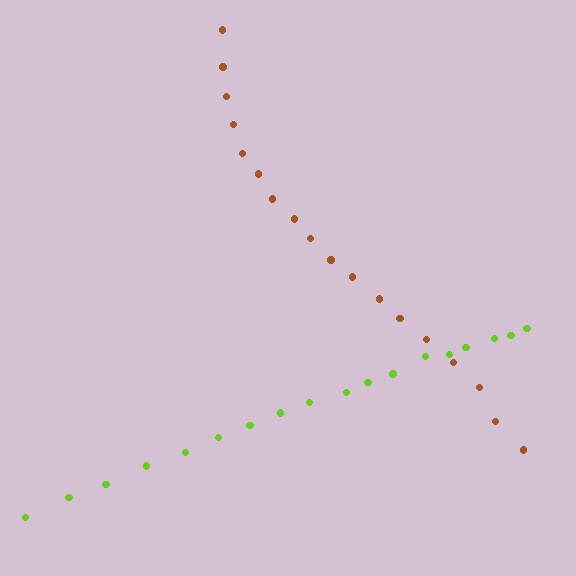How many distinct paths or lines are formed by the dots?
There are 2 distinct paths.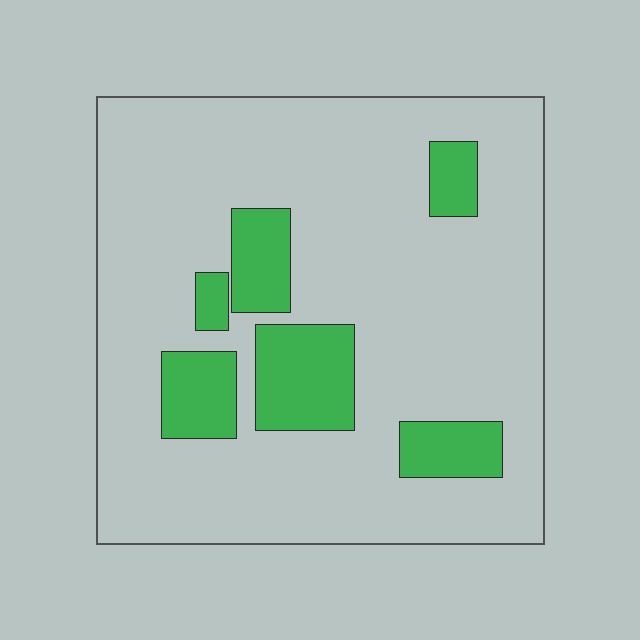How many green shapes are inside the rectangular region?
6.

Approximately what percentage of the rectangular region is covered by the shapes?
Approximately 20%.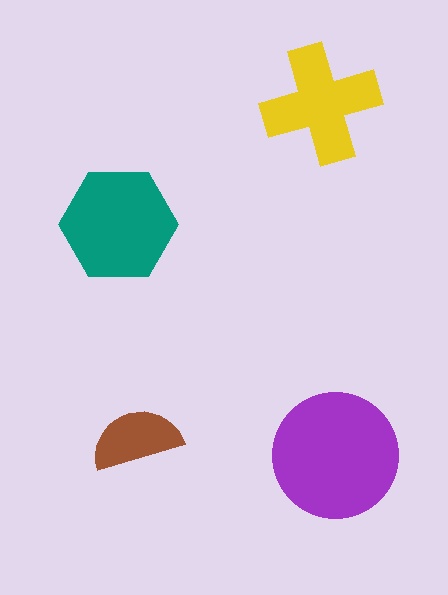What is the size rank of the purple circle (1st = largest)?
1st.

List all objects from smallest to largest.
The brown semicircle, the yellow cross, the teal hexagon, the purple circle.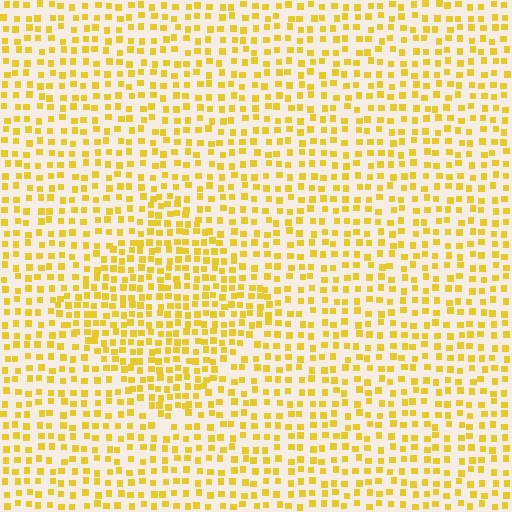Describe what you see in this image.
The image contains small yellow elements arranged at two different densities. A diamond-shaped region is visible where the elements are more densely packed than the surrounding area.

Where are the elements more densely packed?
The elements are more densely packed inside the diamond boundary.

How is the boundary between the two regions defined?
The boundary is defined by a change in element density (approximately 1.5x ratio). All elements are the same color, size, and shape.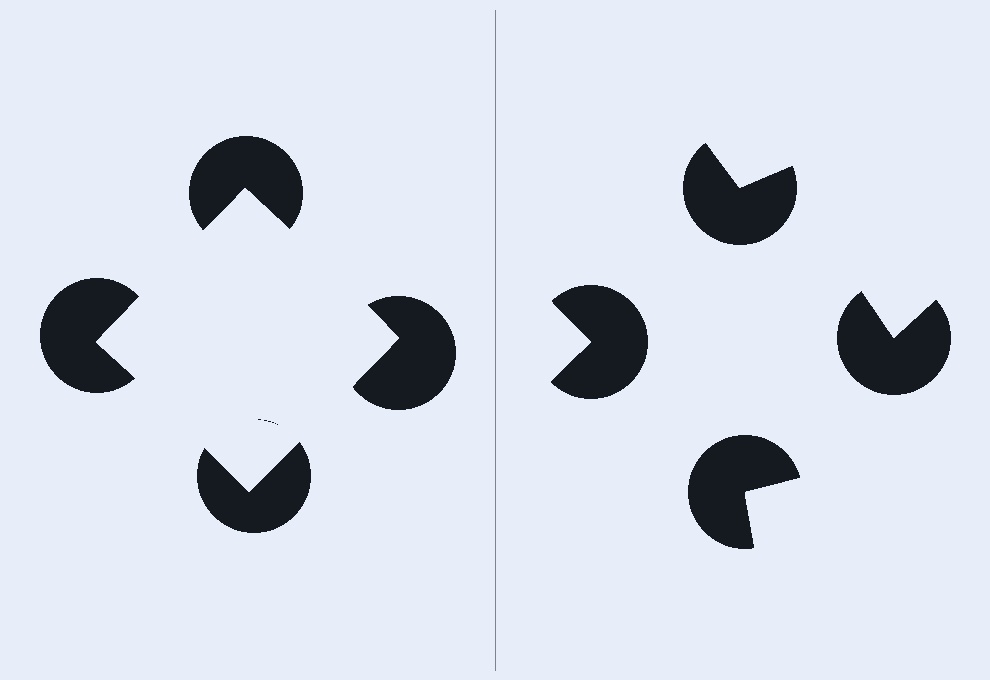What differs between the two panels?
The pac-man discs are positioned identically on both sides; only the wedge orientations differ. On the left they align to a square; on the right they are misaligned.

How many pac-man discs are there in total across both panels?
8 — 4 on each side.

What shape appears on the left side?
An illusory square.